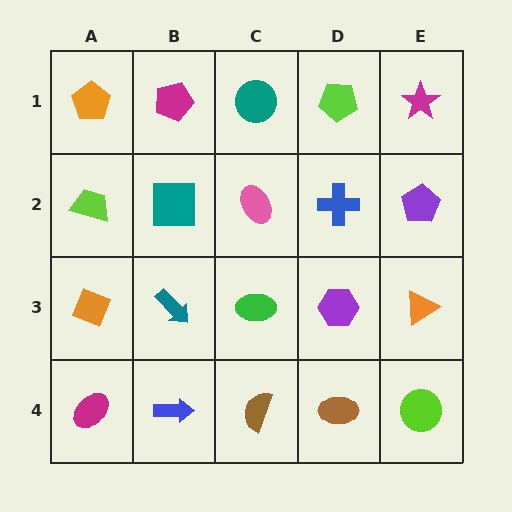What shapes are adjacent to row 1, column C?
A pink ellipse (row 2, column C), a magenta pentagon (row 1, column B), a lime pentagon (row 1, column D).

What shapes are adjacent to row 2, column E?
A magenta star (row 1, column E), an orange triangle (row 3, column E), a blue cross (row 2, column D).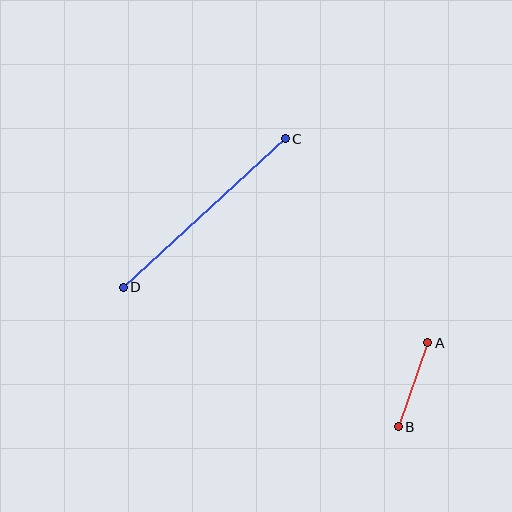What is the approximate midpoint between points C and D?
The midpoint is at approximately (204, 213) pixels.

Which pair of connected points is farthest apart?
Points C and D are farthest apart.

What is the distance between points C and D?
The distance is approximately 220 pixels.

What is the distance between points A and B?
The distance is approximately 89 pixels.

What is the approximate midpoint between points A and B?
The midpoint is at approximately (413, 385) pixels.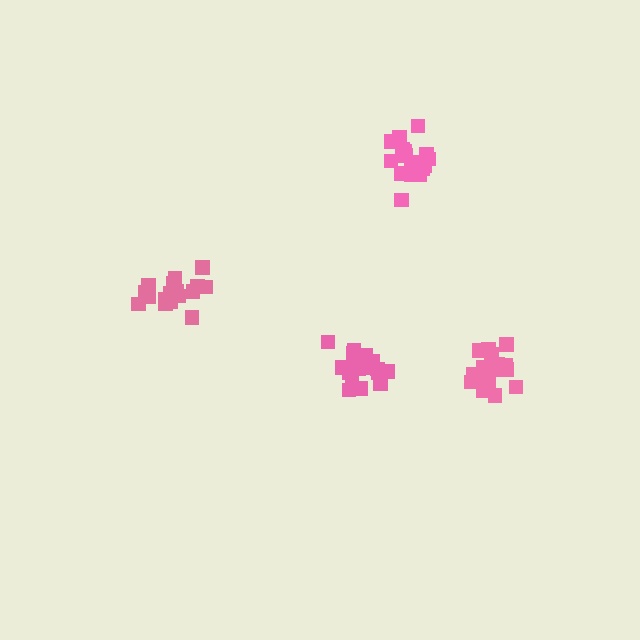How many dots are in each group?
Group 1: 18 dots, Group 2: 20 dots, Group 3: 20 dots, Group 4: 17 dots (75 total).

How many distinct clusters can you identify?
There are 4 distinct clusters.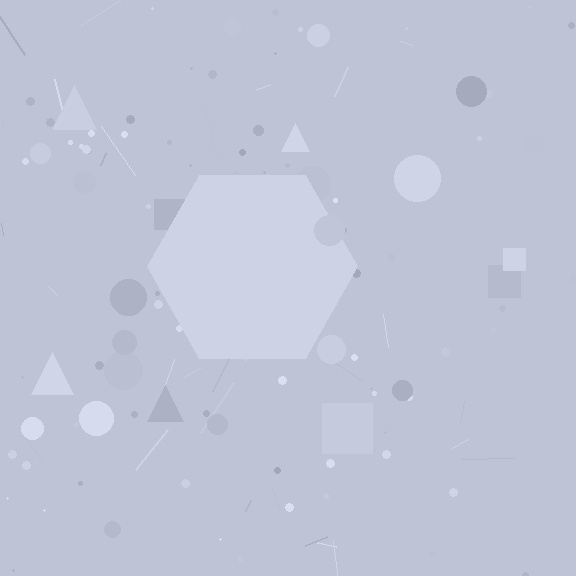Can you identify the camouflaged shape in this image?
The camouflaged shape is a hexagon.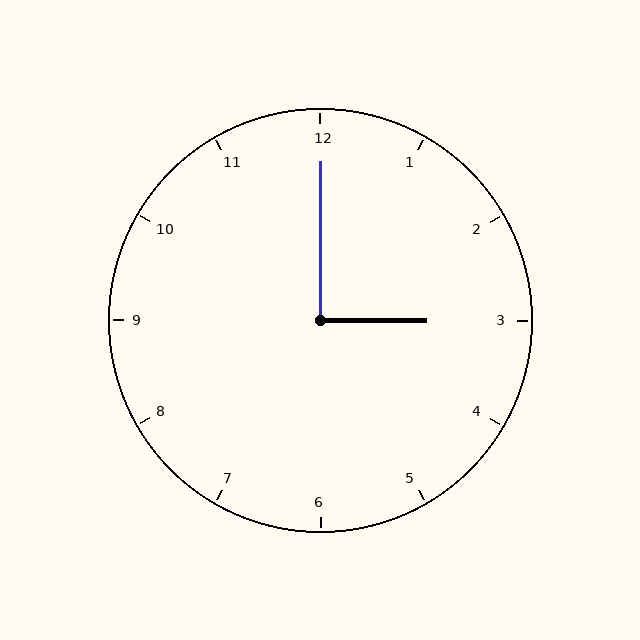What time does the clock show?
3:00.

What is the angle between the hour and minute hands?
Approximately 90 degrees.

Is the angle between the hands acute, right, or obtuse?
It is right.